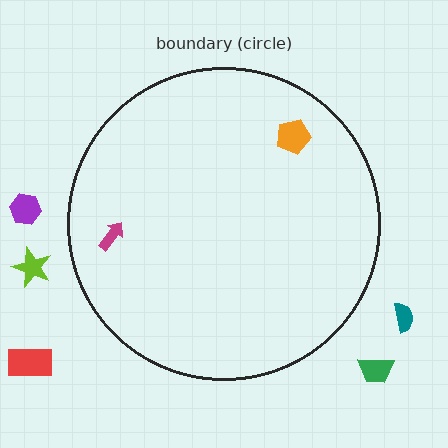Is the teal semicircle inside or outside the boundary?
Outside.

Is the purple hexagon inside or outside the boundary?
Outside.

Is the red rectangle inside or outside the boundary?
Outside.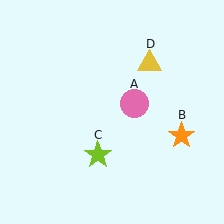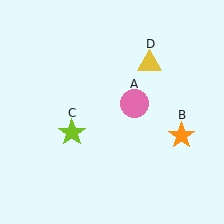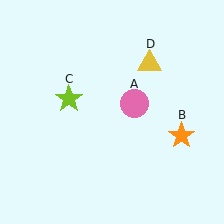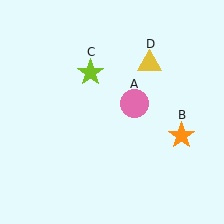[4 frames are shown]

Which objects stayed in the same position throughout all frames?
Pink circle (object A) and orange star (object B) and yellow triangle (object D) remained stationary.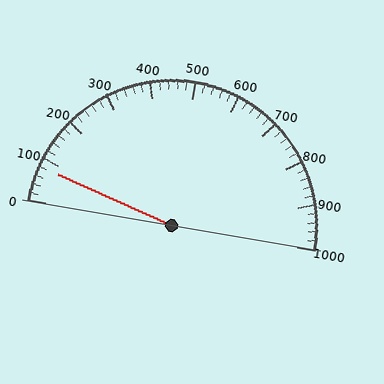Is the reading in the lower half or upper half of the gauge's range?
The reading is in the lower half of the range (0 to 1000).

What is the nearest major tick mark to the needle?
The nearest major tick mark is 100.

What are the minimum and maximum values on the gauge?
The gauge ranges from 0 to 1000.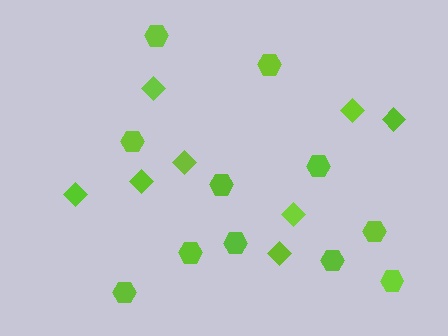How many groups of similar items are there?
There are 2 groups: one group of diamonds (8) and one group of hexagons (11).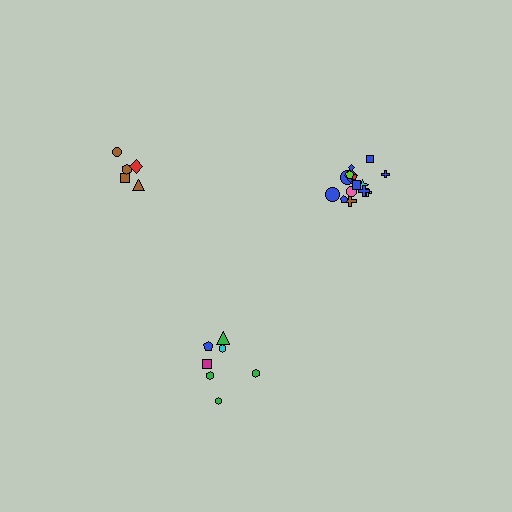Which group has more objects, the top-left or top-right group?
The top-right group.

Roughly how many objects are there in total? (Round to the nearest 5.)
Roughly 25 objects in total.